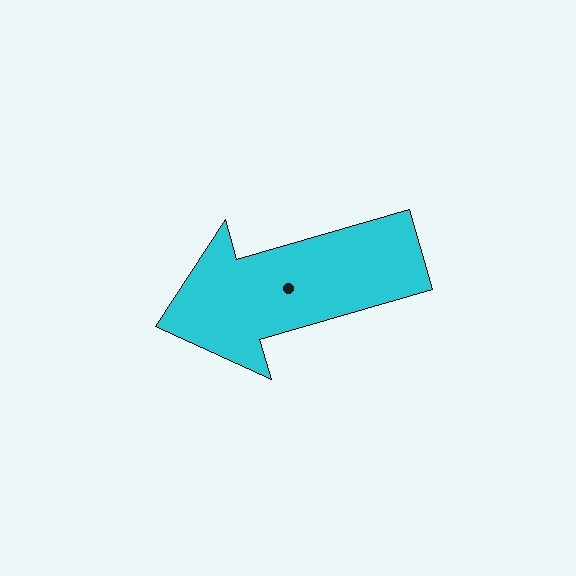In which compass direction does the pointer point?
West.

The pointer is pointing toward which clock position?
Roughly 8 o'clock.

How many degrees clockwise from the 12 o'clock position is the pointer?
Approximately 254 degrees.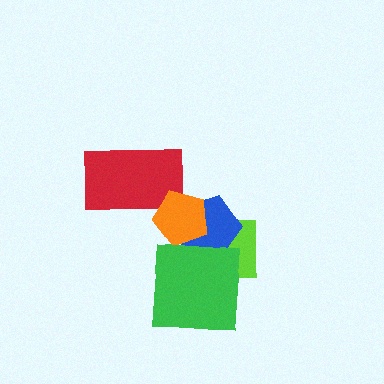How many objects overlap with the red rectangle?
1 object overlaps with the red rectangle.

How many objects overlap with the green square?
2 objects overlap with the green square.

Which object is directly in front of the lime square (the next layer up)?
The blue pentagon is directly in front of the lime square.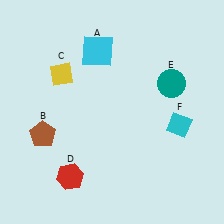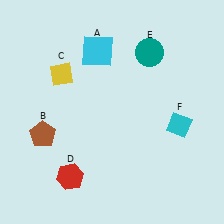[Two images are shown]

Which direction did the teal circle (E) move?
The teal circle (E) moved up.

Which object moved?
The teal circle (E) moved up.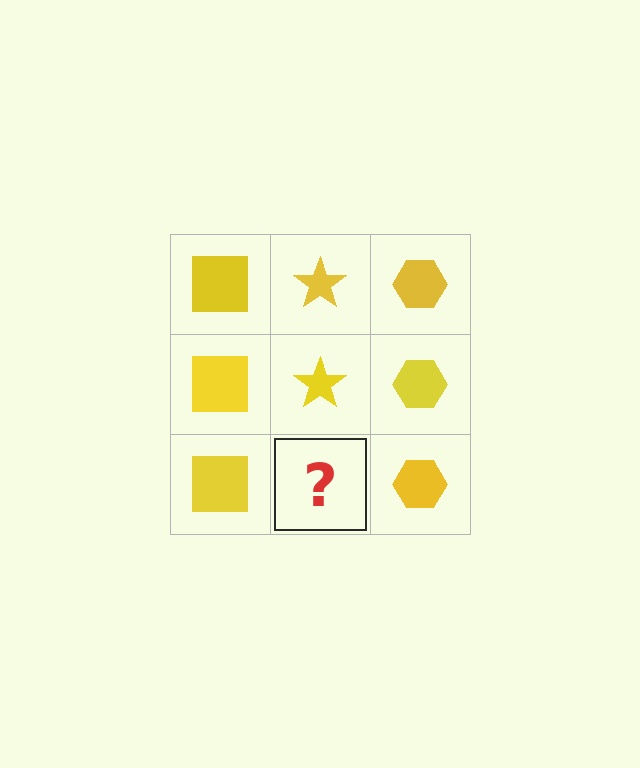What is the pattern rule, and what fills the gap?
The rule is that each column has a consistent shape. The gap should be filled with a yellow star.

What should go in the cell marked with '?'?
The missing cell should contain a yellow star.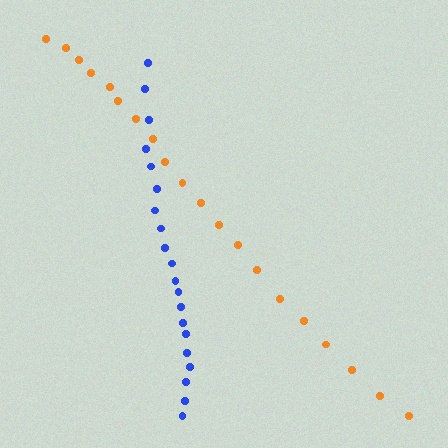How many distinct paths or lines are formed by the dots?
There are 2 distinct paths.